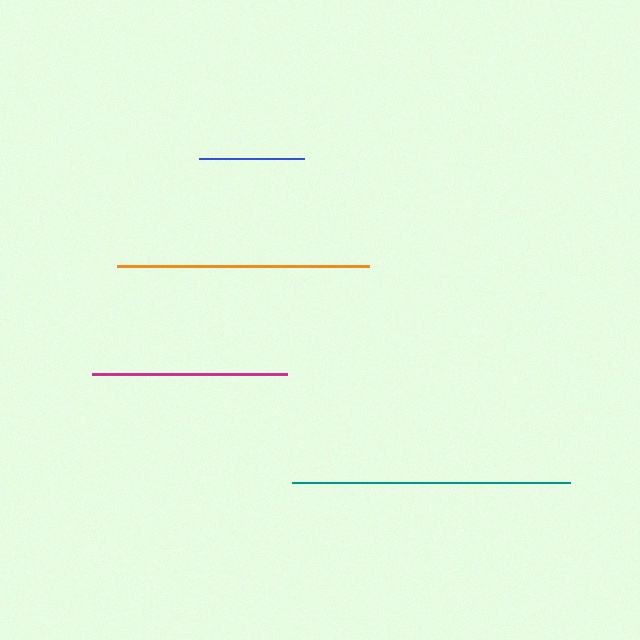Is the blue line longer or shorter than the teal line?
The teal line is longer than the blue line.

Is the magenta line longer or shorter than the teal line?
The teal line is longer than the magenta line.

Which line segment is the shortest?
The blue line is the shortest at approximately 104 pixels.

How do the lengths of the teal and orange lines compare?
The teal and orange lines are approximately the same length.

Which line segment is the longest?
The teal line is the longest at approximately 277 pixels.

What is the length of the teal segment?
The teal segment is approximately 277 pixels long.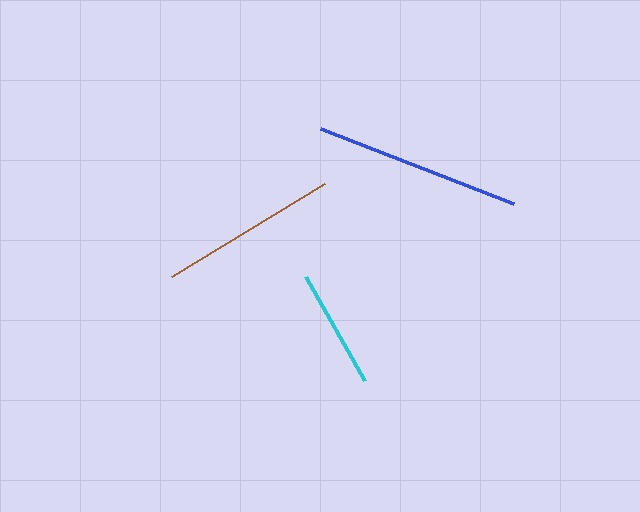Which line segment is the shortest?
The cyan line is the shortest at approximately 120 pixels.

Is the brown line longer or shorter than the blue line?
The blue line is longer than the brown line.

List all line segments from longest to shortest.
From longest to shortest: blue, brown, cyan.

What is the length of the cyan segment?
The cyan segment is approximately 120 pixels long.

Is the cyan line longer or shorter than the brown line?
The brown line is longer than the cyan line.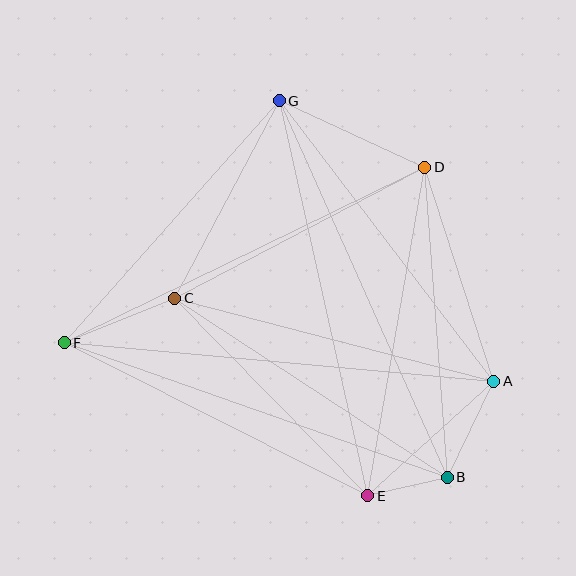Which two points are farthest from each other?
Points A and F are farthest from each other.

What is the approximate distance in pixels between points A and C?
The distance between A and C is approximately 330 pixels.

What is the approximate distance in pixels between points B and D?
The distance between B and D is approximately 311 pixels.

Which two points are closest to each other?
Points B and E are closest to each other.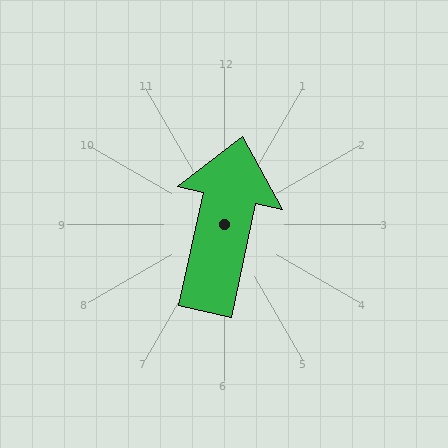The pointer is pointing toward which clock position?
Roughly 12 o'clock.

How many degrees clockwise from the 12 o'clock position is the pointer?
Approximately 12 degrees.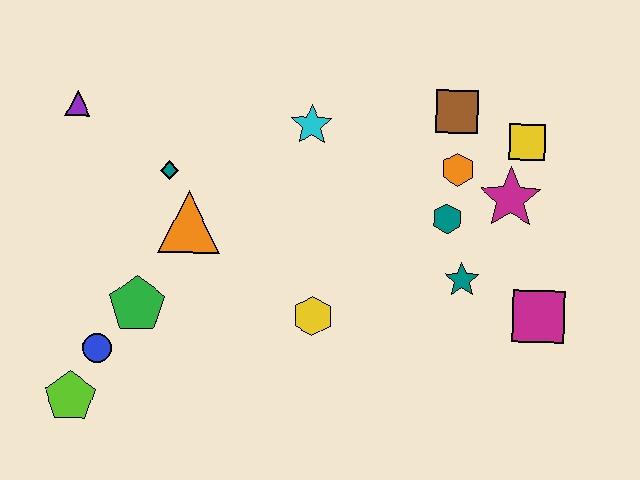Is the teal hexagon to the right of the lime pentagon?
Yes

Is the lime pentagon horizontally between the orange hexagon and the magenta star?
No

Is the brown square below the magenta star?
No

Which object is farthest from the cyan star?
The lime pentagon is farthest from the cyan star.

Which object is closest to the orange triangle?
The teal diamond is closest to the orange triangle.